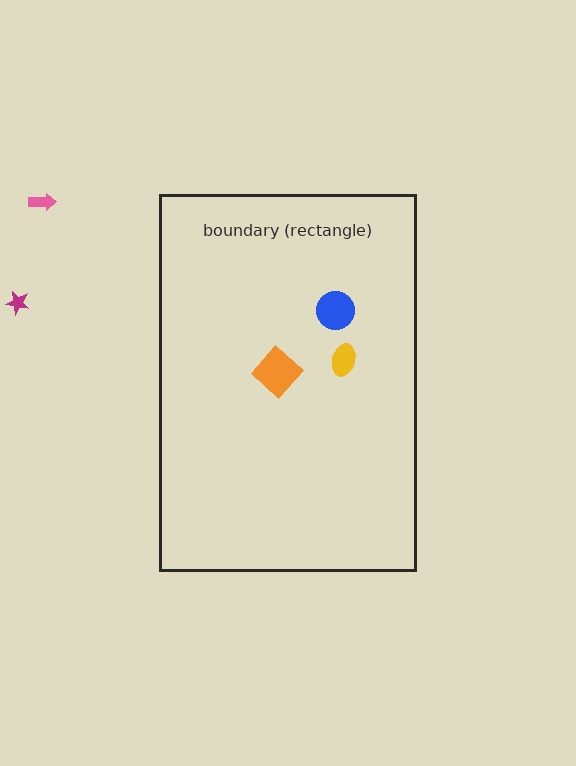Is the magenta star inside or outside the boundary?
Outside.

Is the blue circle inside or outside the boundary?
Inside.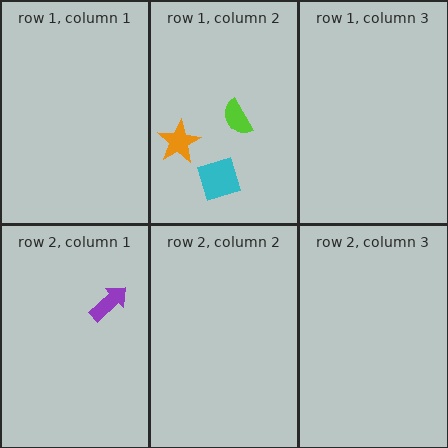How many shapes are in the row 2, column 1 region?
1.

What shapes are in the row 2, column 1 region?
The purple arrow.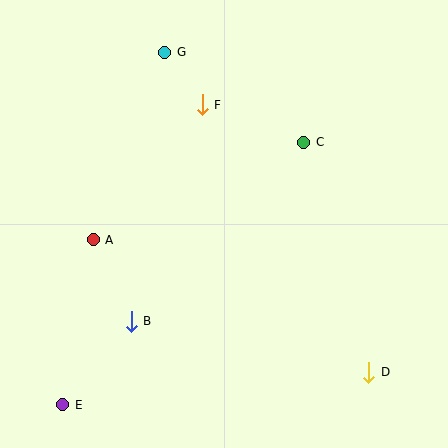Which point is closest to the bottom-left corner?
Point E is closest to the bottom-left corner.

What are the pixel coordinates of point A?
Point A is at (93, 240).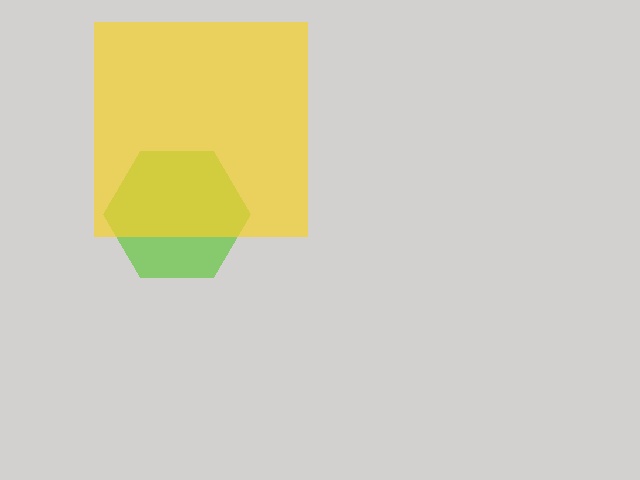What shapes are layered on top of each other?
The layered shapes are: a lime hexagon, a yellow square.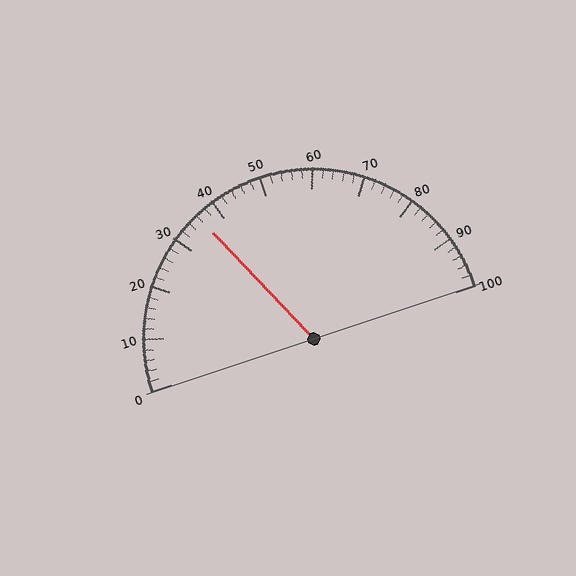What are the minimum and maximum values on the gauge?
The gauge ranges from 0 to 100.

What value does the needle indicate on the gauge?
The needle indicates approximately 36.